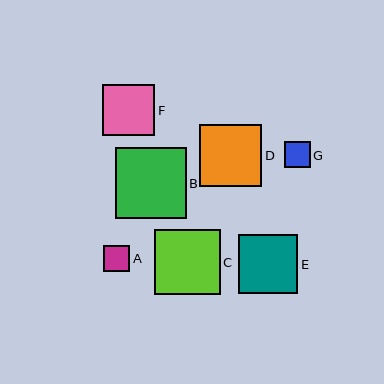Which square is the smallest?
Square G is the smallest with a size of approximately 26 pixels.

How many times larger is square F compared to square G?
Square F is approximately 2.0 times the size of square G.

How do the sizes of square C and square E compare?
Square C and square E are approximately the same size.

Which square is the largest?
Square B is the largest with a size of approximately 71 pixels.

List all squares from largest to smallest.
From largest to smallest: B, C, D, E, F, A, G.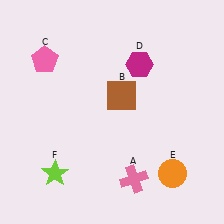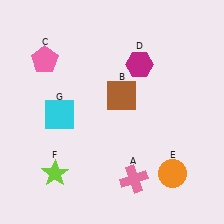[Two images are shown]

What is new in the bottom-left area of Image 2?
A cyan square (G) was added in the bottom-left area of Image 2.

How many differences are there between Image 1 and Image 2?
There is 1 difference between the two images.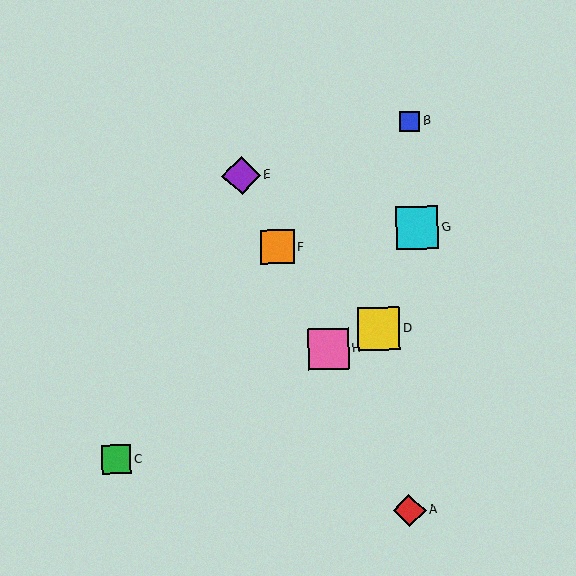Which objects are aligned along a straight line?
Objects A, E, F, H are aligned along a straight line.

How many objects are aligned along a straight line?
4 objects (A, E, F, H) are aligned along a straight line.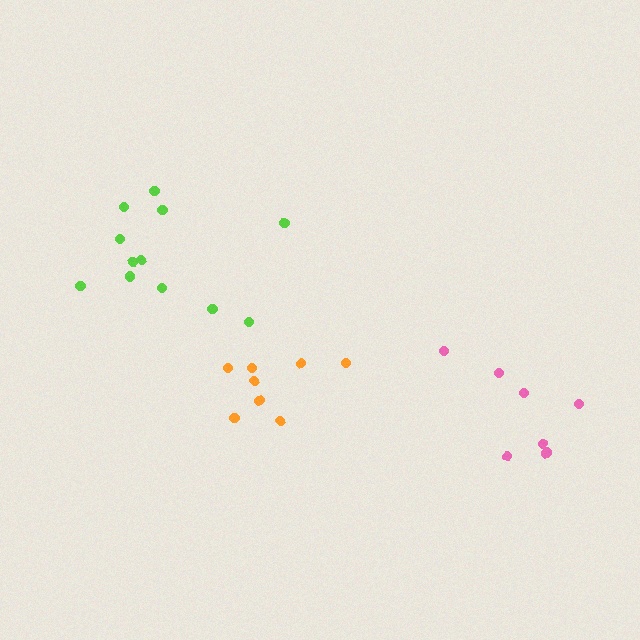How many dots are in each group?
Group 1: 12 dots, Group 2: 8 dots, Group 3: 7 dots (27 total).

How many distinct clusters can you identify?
There are 3 distinct clusters.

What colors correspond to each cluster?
The clusters are colored: lime, orange, pink.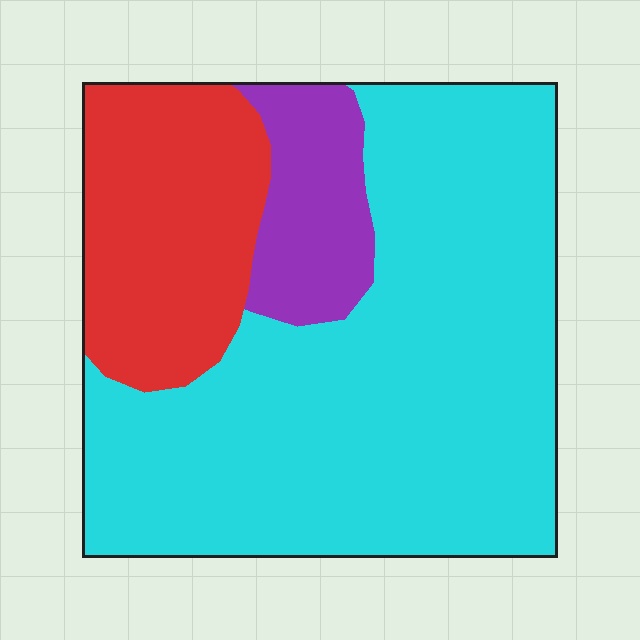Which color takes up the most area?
Cyan, at roughly 65%.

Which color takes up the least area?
Purple, at roughly 10%.